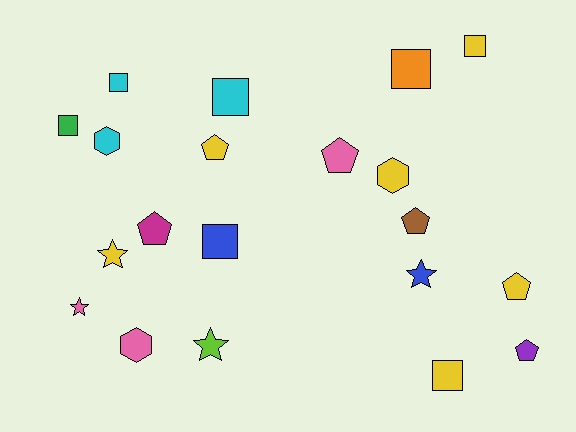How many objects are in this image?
There are 20 objects.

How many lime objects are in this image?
There is 1 lime object.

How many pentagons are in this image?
There are 6 pentagons.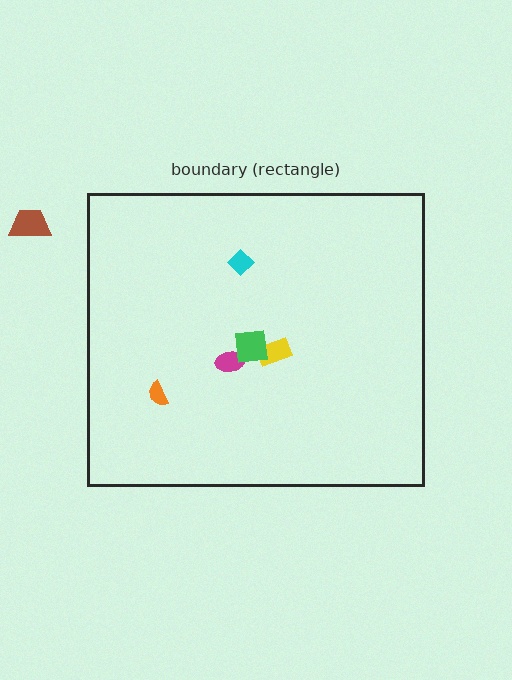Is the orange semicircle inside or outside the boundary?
Inside.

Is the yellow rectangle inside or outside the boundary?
Inside.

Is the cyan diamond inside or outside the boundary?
Inside.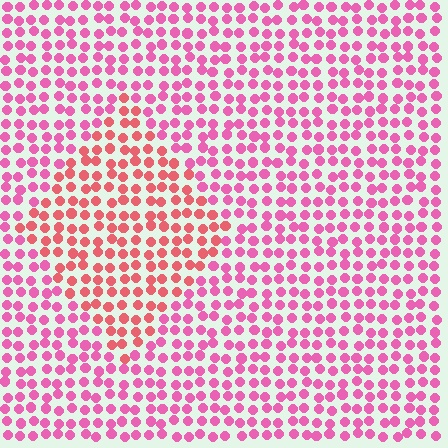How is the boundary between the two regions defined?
The boundary is defined purely by a slight shift in hue (about 30 degrees). Spacing, size, and orientation are identical on both sides.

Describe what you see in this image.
The image is filled with small pink elements in a uniform arrangement. A diamond-shaped region is visible where the elements are tinted to a slightly different hue, forming a subtle color boundary.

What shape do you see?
I see a diamond.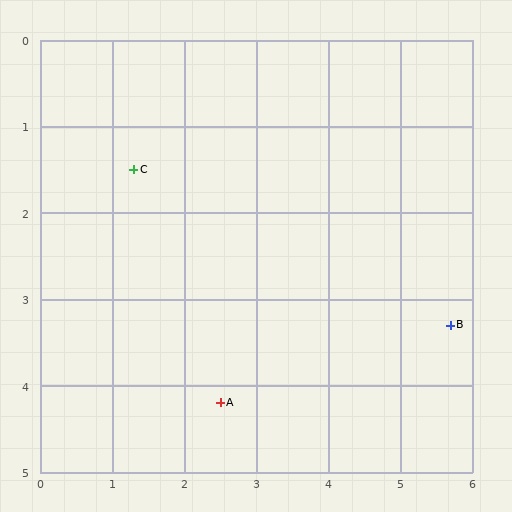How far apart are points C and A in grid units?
Points C and A are about 3.0 grid units apart.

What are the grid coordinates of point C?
Point C is at approximately (1.3, 1.5).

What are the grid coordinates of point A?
Point A is at approximately (2.5, 4.2).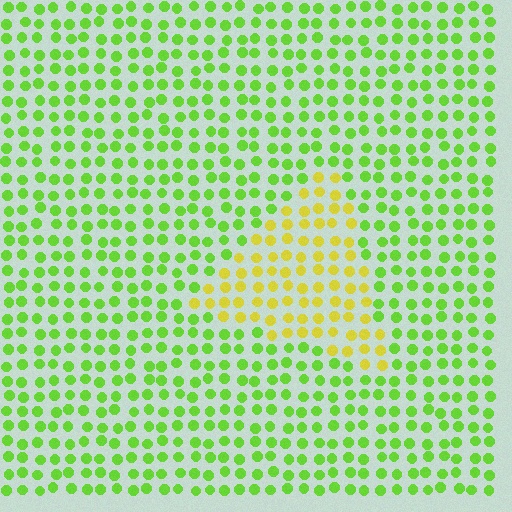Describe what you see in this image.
The image is filled with small lime elements in a uniform arrangement. A triangle-shaped region is visible where the elements are tinted to a slightly different hue, forming a subtle color boundary.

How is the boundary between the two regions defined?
The boundary is defined purely by a slight shift in hue (about 43 degrees). Spacing, size, and orientation are identical on both sides.